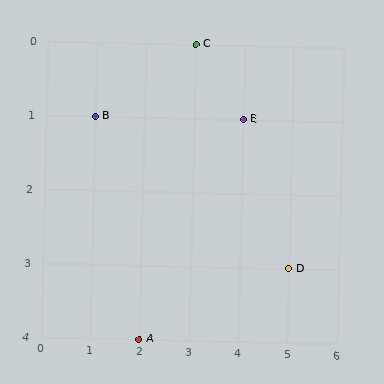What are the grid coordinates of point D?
Point D is at grid coordinates (5, 3).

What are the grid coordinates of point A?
Point A is at grid coordinates (2, 4).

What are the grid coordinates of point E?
Point E is at grid coordinates (4, 1).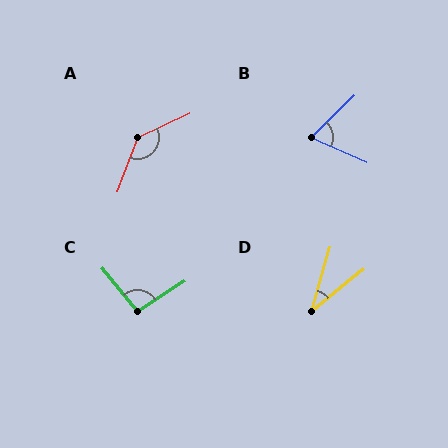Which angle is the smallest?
D, at approximately 35 degrees.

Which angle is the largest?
A, at approximately 136 degrees.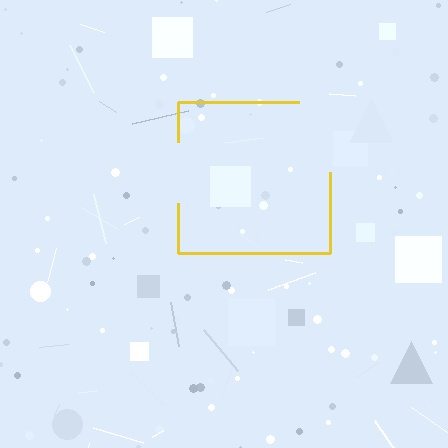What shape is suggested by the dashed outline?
The dashed outline suggests a square.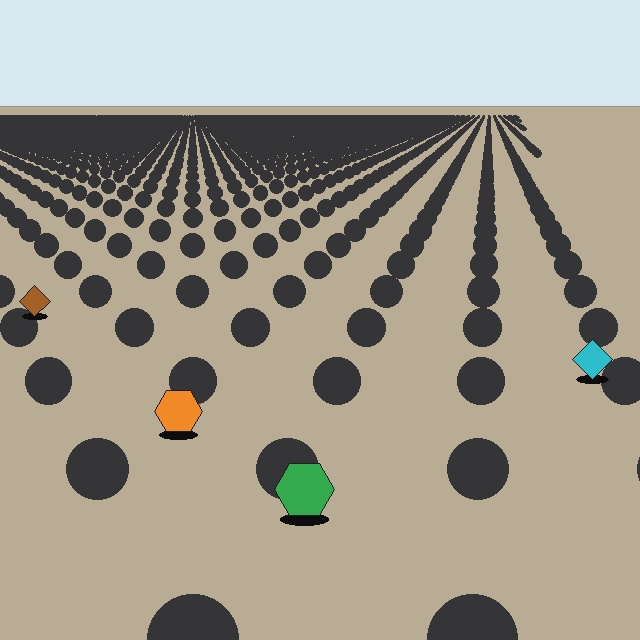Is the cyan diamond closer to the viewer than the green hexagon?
No. The green hexagon is closer — you can tell from the texture gradient: the ground texture is coarser near it.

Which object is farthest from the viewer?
The brown diamond is farthest from the viewer. It appears smaller and the ground texture around it is denser.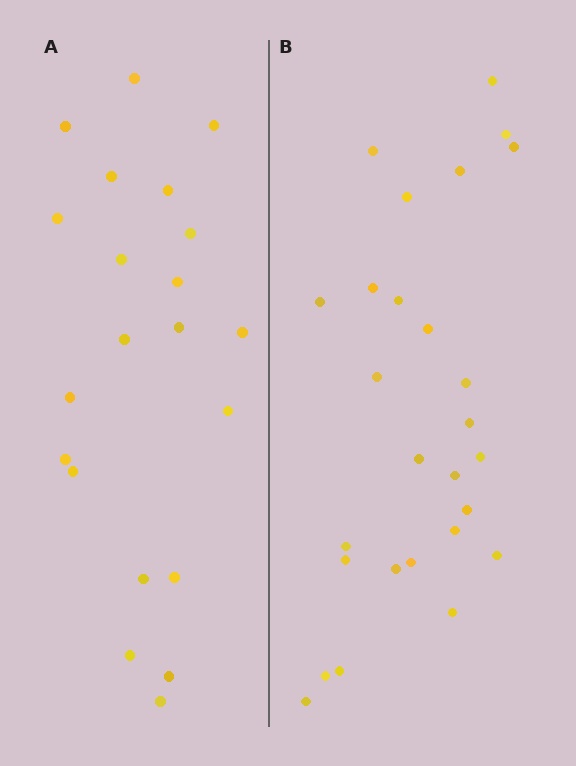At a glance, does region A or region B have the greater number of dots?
Region B (the right region) has more dots.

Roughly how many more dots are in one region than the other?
Region B has about 6 more dots than region A.